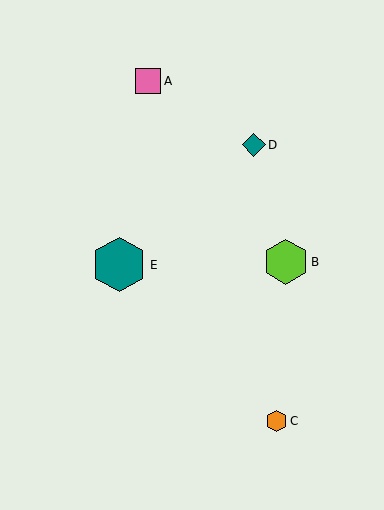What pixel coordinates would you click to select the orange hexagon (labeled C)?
Click at (277, 421) to select the orange hexagon C.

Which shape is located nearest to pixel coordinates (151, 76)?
The pink square (labeled A) at (148, 81) is nearest to that location.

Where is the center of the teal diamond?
The center of the teal diamond is at (254, 145).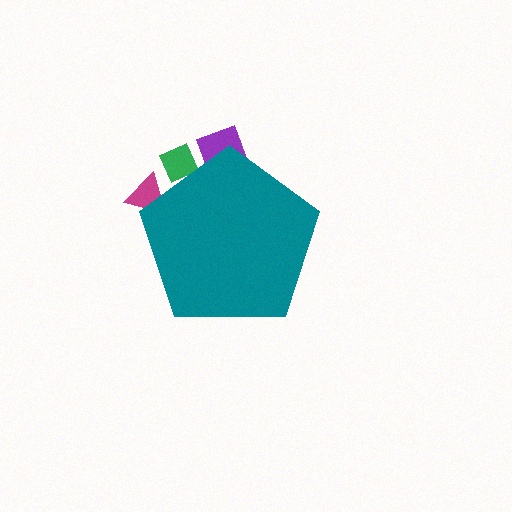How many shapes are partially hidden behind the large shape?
3 shapes are partially hidden.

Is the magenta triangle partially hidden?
Yes, the magenta triangle is partially hidden behind the teal pentagon.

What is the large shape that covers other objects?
A teal pentagon.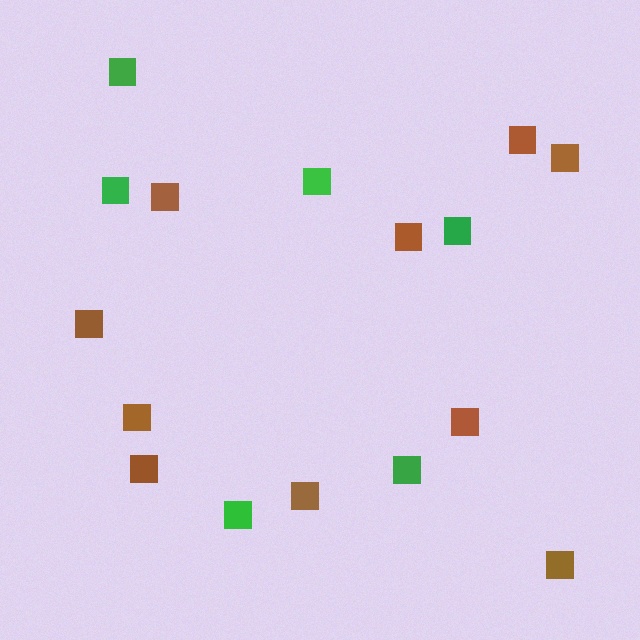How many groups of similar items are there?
There are 2 groups: one group of brown squares (10) and one group of green squares (6).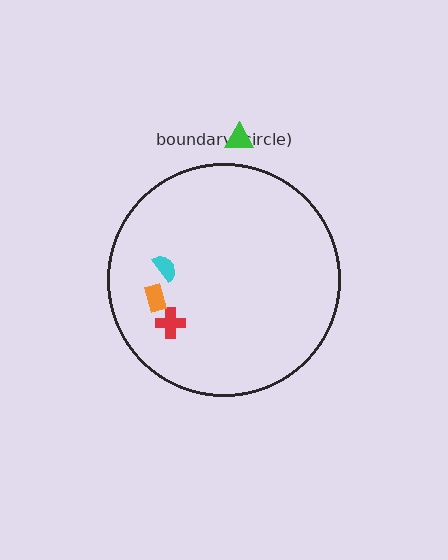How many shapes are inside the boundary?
3 inside, 1 outside.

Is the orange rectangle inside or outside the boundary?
Inside.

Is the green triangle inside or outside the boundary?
Outside.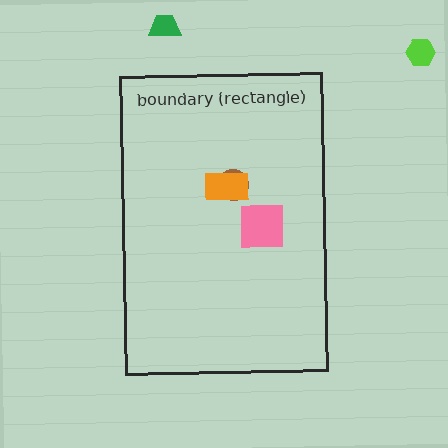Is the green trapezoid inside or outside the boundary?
Outside.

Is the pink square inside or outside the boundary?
Inside.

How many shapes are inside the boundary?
3 inside, 2 outside.